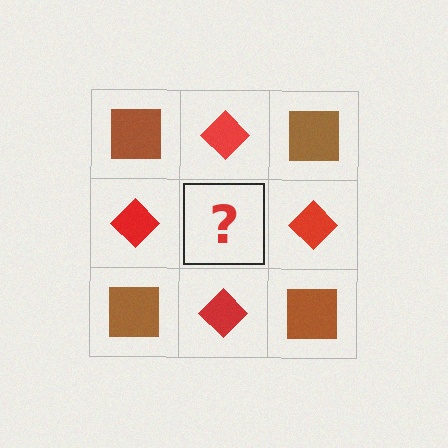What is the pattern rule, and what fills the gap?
The rule is that it alternates brown square and red diamond in a checkerboard pattern. The gap should be filled with a brown square.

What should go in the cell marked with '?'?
The missing cell should contain a brown square.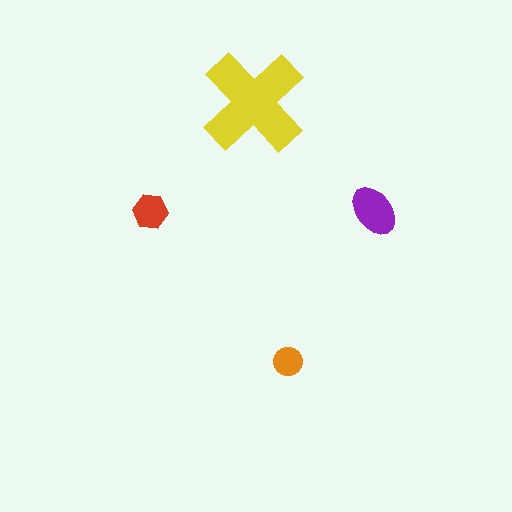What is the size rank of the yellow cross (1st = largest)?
1st.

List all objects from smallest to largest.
The orange circle, the red hexagon, the purple ellipse, the yellow cross.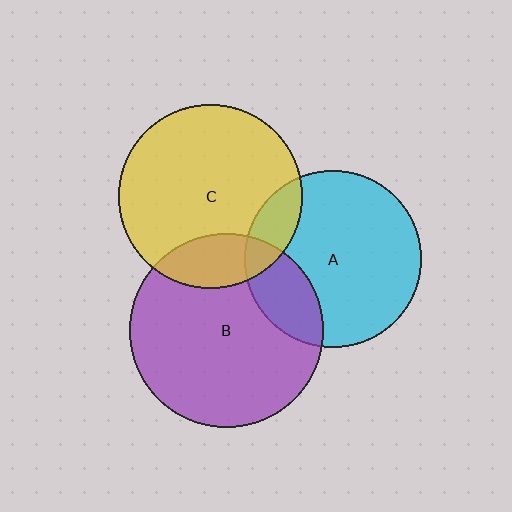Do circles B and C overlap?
Yes.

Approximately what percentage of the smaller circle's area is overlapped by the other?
Approximately 20%.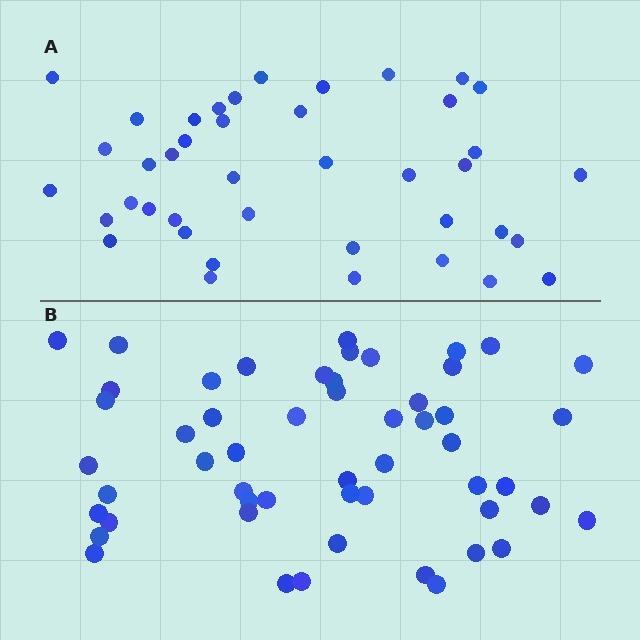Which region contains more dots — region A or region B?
Region B (the bottom region) has more dots.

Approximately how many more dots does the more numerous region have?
Region B has roughly 12 or so more dots than region A.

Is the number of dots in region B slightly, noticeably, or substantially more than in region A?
Region B has noticeably more, but not dramatically so. The ratio is roughly 1.3 to 1.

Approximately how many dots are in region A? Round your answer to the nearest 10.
About 40 dots. (The exact count is 41, which rounds to 40.)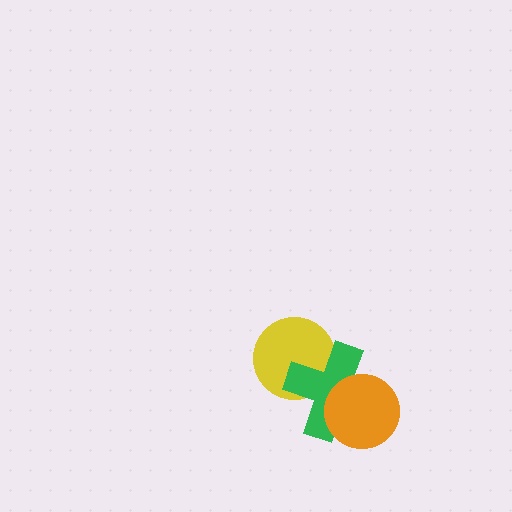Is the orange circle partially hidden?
No, no other shape covers it.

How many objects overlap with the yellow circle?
1 object overlaps with the yellow circle.